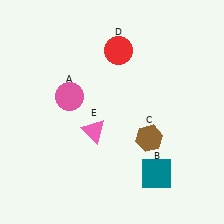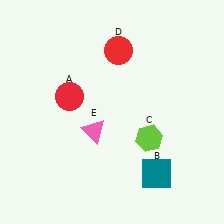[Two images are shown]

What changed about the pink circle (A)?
In Image 1, A is pink. In Image 2, it changed to red.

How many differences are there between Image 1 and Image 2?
There are 2 differences between the two images.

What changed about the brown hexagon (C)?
In Image 1, C is brown. In Image 2, it changed to lime.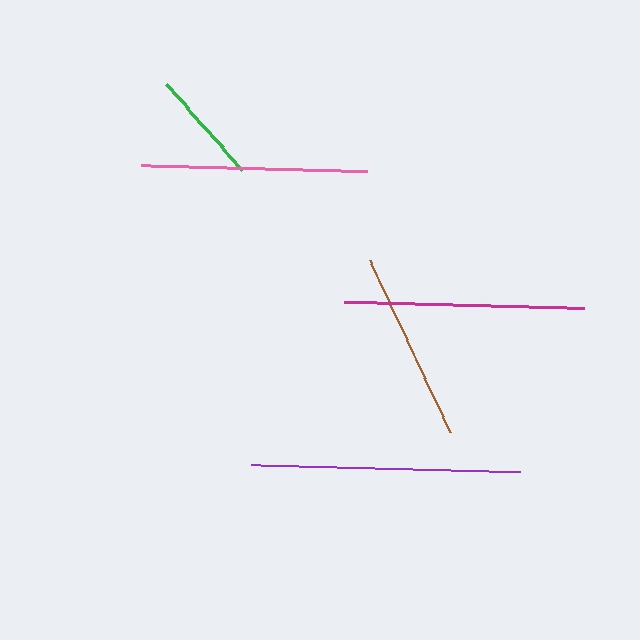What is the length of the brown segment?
The brown segment is approximately 190 pixels long.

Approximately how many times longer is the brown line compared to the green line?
The brown line is approximately 1.7 times the length of the green line.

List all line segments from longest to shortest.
From longest to shortest: purple, magenta, pink, brown, green.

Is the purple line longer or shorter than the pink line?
The purple line is longer than the pink line.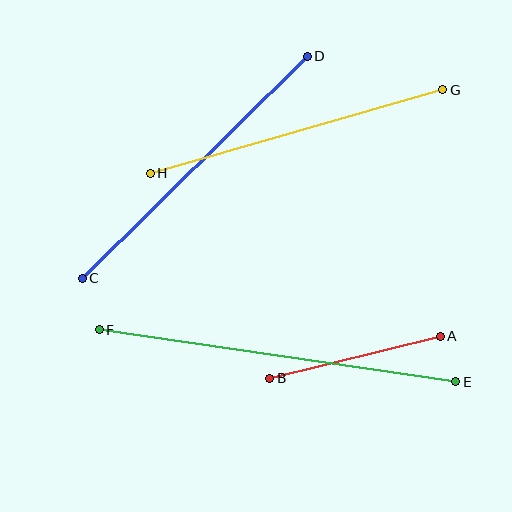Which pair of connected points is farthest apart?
Points E and F are farthest apart.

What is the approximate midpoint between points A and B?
The midpoint is at approximately (355, 357) pixels.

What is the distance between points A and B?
The distance is approximately 176 pixels.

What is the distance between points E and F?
The distance is approximately 361 pixels.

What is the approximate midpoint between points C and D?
The midpoint is at approximately (195, 167) pixels.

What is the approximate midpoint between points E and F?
The midpoint is at approximately (277, 356) pixels.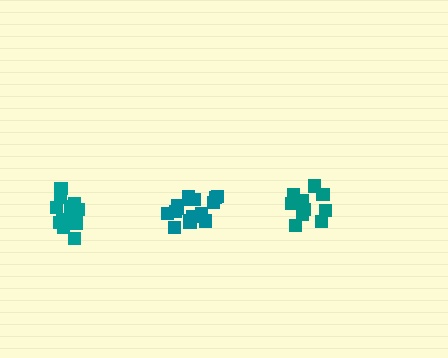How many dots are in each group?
Group 1: 18 dots, Group 2: 12 dots, Group 3: 12 dots (42 total).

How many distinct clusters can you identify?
There are 3 distinct clusters.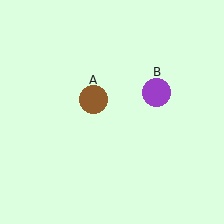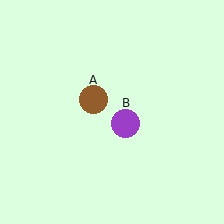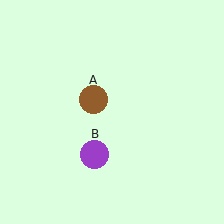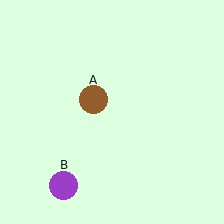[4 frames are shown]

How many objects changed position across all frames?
1 object changed position: purple circle (object B).